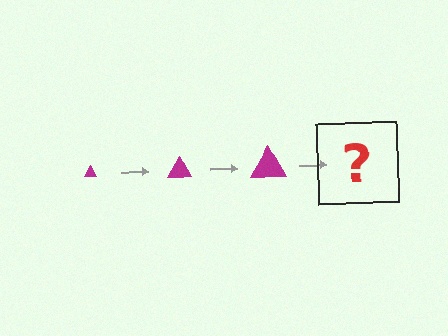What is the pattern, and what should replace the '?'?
The pattern is that the triangle gets progressively larger each step. The '?' should be a magenta triangle, larger than the previous one.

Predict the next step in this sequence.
The next step is a magenta triangle, larger than the previous one.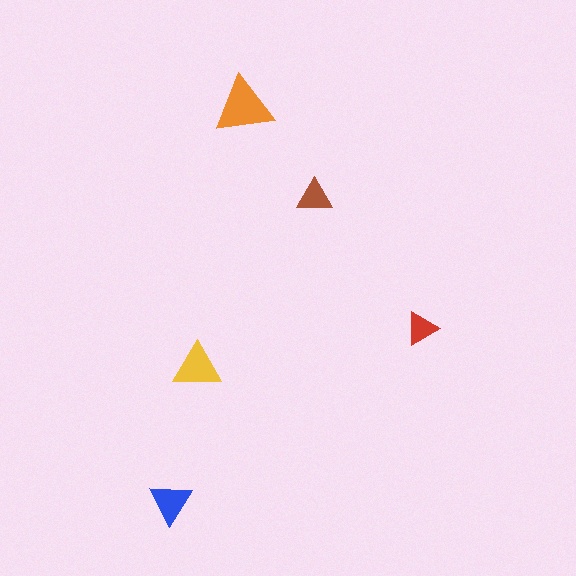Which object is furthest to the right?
The red triangle is rightmost.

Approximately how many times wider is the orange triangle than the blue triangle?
About 1.5 times wider.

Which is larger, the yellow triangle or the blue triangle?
The yellow one.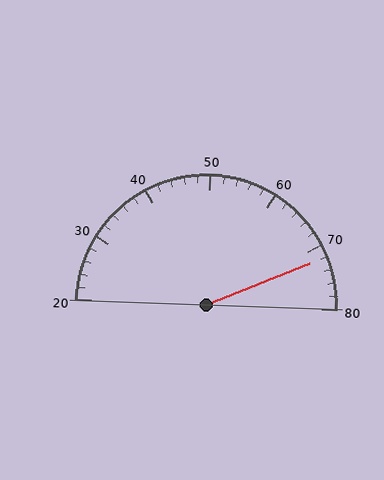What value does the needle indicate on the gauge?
The needle indicates approximately 72.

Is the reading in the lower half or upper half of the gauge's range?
The reading is in the upper half of the range (20 to 80).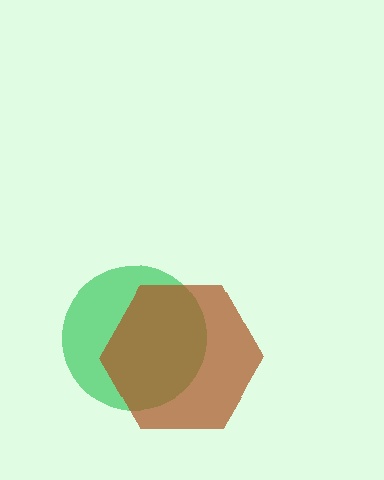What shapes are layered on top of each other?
The layered shapes are: a green circle, a brown hexagon.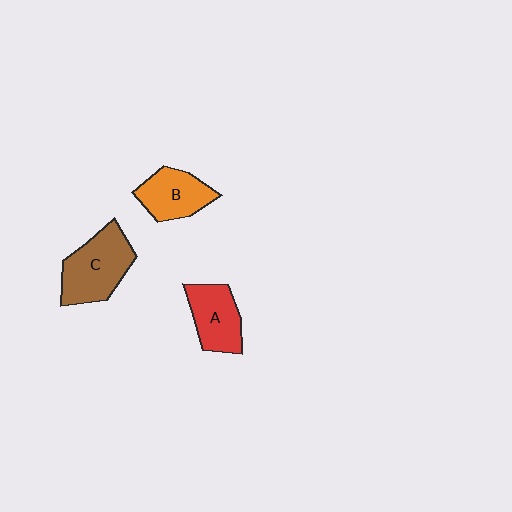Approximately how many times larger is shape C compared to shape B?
Approximately 1.3 times.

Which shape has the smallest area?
Shape B (orange).